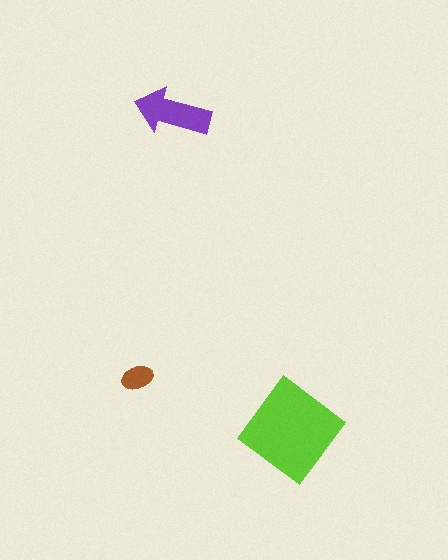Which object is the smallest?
The brown ellipse.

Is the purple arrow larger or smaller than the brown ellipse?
Larger.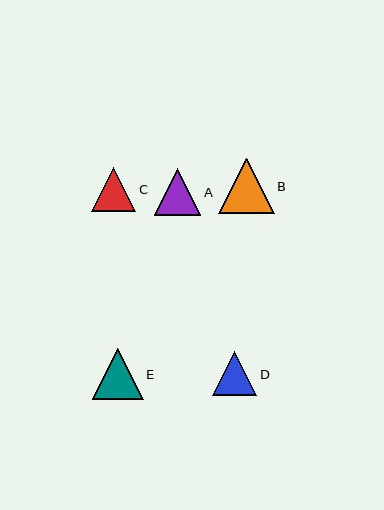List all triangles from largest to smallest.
From largest to smallest: B, E, A, C, D.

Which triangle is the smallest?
Triangle D is the smallest with a size of approximately 44 pixels.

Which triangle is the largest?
Triangle B is the largest with a size of approximately 55 pixels.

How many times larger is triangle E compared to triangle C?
Triangle E is approximately 1.2 times the size of triangle C.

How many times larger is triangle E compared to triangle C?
Triangle E is approximately 1.2 times the size of triangle C.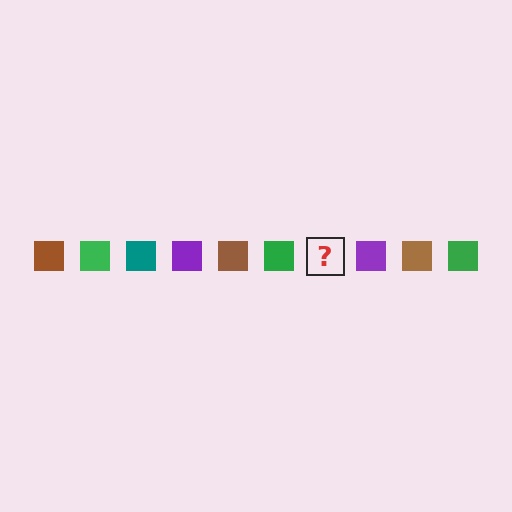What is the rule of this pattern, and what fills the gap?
The rule is that the pattern cycles through brown, green, teal, purple squares. The gap should be filled with a teal square.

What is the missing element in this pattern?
The missing element is a teal square.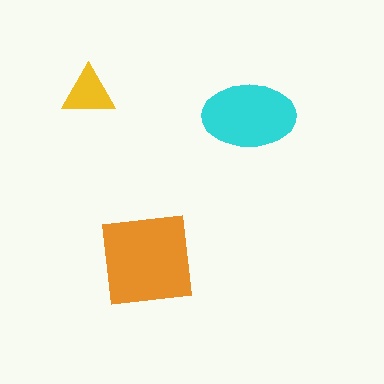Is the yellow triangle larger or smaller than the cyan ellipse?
Smaller.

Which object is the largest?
The orange square.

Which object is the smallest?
The yellow triangle.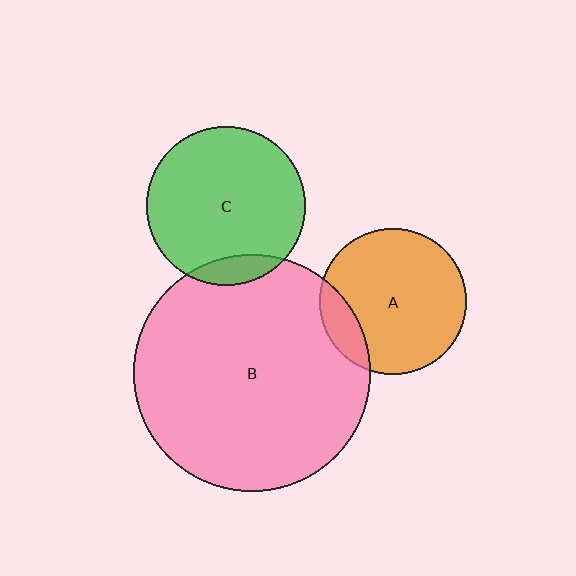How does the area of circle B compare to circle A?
Approximately 2.6 times.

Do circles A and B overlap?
Yes.